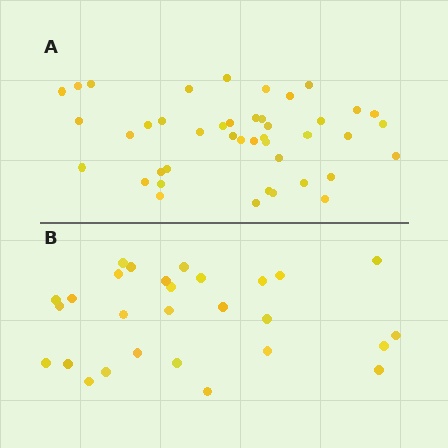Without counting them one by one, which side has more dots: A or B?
Region A (the top region) has more dots.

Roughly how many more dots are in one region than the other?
Region A has approximately 15 more dots than region B.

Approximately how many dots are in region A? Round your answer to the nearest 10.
About 40 dots. (The exact count is 43, which rounds to 40.)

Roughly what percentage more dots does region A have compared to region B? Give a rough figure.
About 55% more.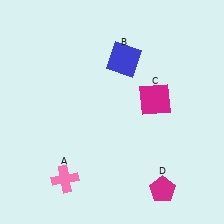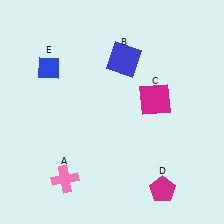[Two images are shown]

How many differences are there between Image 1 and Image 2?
There is 1 difference between the two images.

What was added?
A blue diamond (E) was added in Image 2.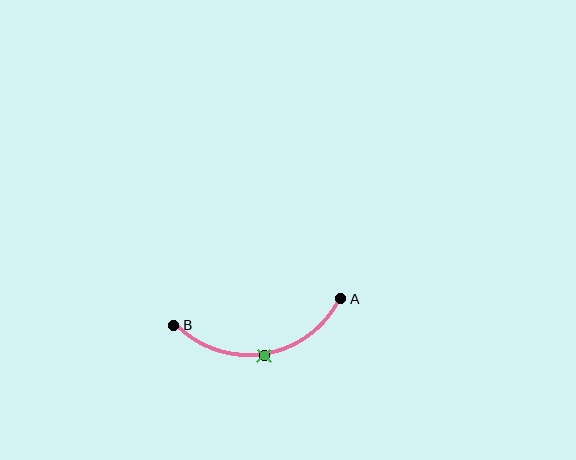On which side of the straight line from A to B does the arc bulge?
The arc bulges below the straight line connecting A and B.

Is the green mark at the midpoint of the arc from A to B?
Yes. The green mark lies on the arc at equal arc-length from both A and B — it is the arc midpoint.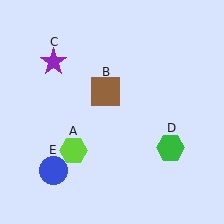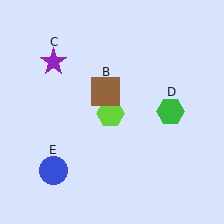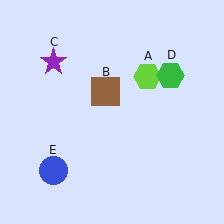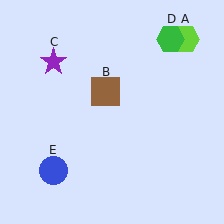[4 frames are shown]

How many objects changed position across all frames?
2 objects changed position: lime hexagon (object A), green hexagon (object D).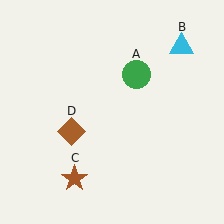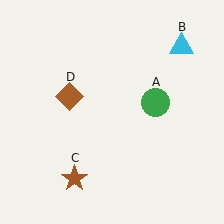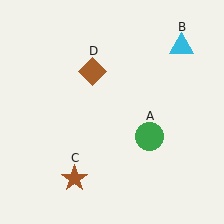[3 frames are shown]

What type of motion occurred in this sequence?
The green circle (object A), brown diamond (object D) rotated clockwise around the center of the scene.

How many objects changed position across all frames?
2 objects changed position: green circle (object A), brown diamond (object D).